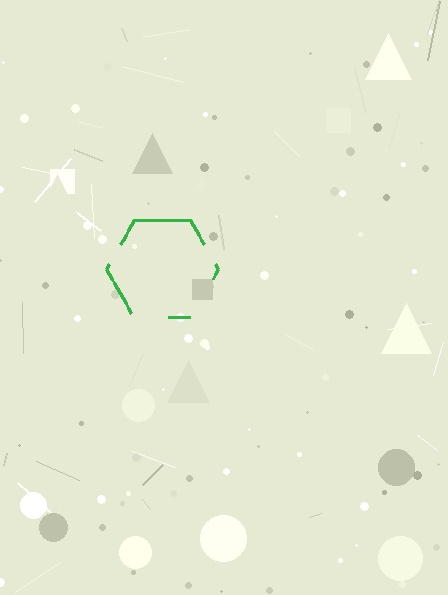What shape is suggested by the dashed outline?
The dashed outline suggests a hexagon.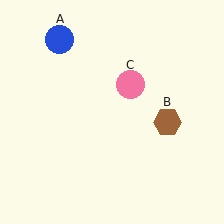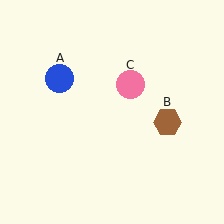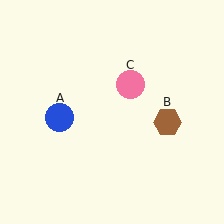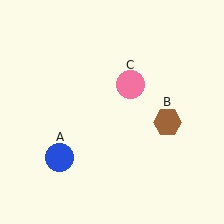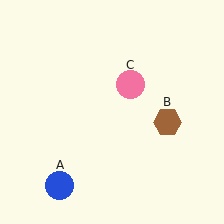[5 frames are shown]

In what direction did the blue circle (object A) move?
The blue circle (object A) moved down.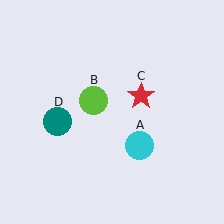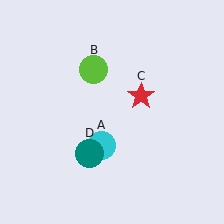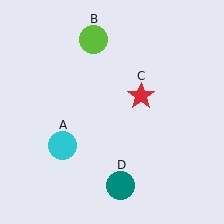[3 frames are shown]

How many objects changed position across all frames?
3 objects changed position: cyan circle (object A), lime circle (object B), teal circle (object D).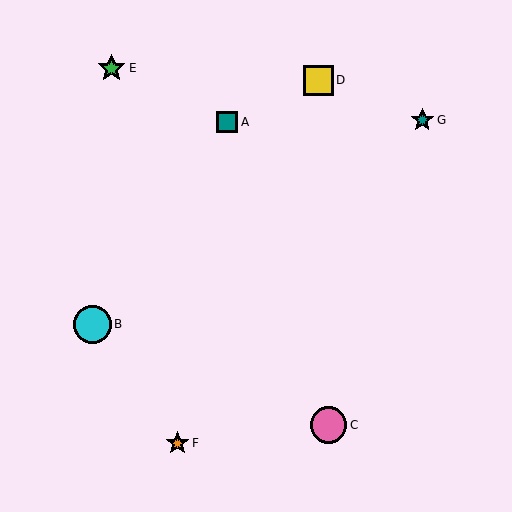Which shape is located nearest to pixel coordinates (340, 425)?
The pink circle (labeled C) at (328, 425) is nearest to that location.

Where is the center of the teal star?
The center of the teal star is at (422, 120).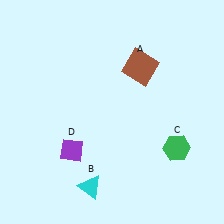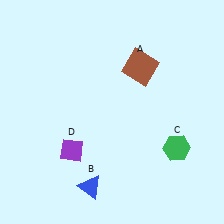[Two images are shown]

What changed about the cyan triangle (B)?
In Image 1, B is cyan. In Image 2, it changed to blue.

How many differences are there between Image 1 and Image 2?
There is 1 difference between the two images.